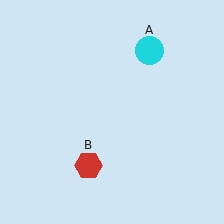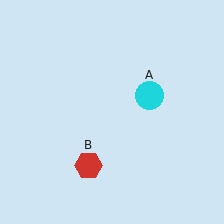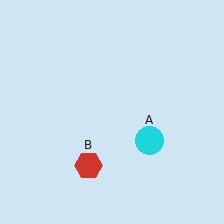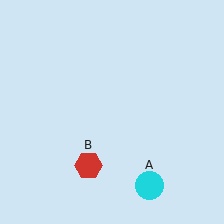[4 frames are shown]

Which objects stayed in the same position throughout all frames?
Red hexagon (object B) remained stationary.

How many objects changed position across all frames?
1 object changed position: cyan circle (object A).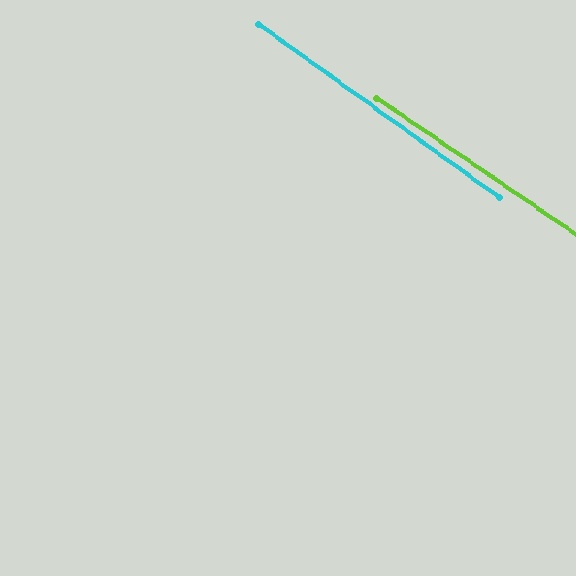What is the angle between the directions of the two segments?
Approximately 1 degree.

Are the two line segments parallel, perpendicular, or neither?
Parallel — their directions differ by only 1.3°.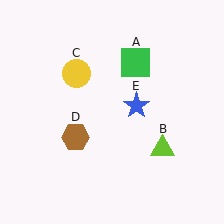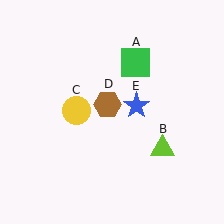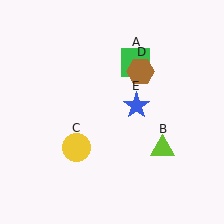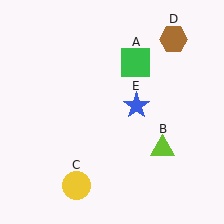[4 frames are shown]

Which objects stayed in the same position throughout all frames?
Green square (object A) and lime triangle (object B) and blue star (object E) remained stationary.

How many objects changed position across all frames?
2 objects changed position: yellow circle (object C), brown hexagon (object D).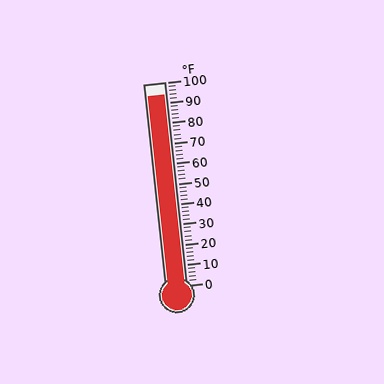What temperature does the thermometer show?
The thermometer shows approximately 94°F.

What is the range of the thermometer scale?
The thermometer scale ranges from 0°F to 100°F.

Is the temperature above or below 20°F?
The temperature is above 20°F.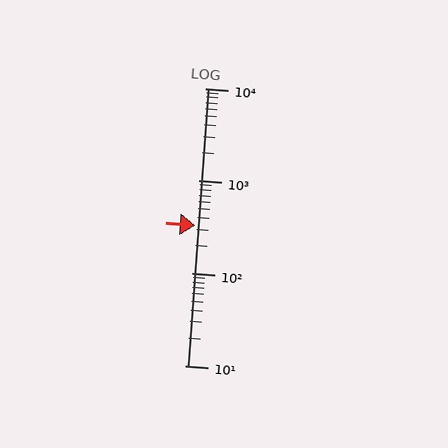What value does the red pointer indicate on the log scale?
The pointer indicates approximately 330.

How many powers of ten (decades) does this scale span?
The scale spans 3 decades, from 10 to 10000.